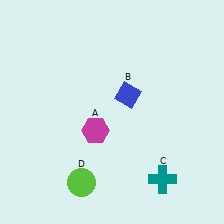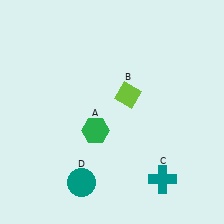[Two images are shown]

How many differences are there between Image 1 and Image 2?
There are 3 differences between the two images.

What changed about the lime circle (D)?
In Image 1, D is lime. In Image 2, it changed to teal.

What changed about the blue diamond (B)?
In Image 1, B is blue. In Image 2, it changed to lime.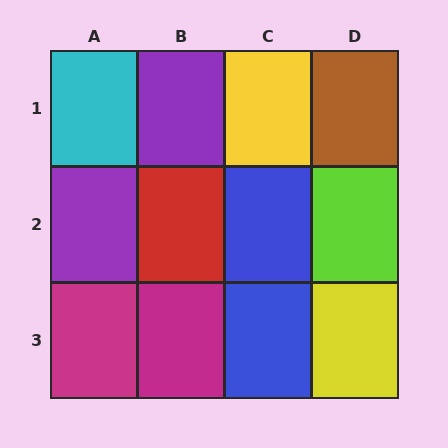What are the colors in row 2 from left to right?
Purple, red, blue, lime.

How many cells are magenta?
2 cells are magenta.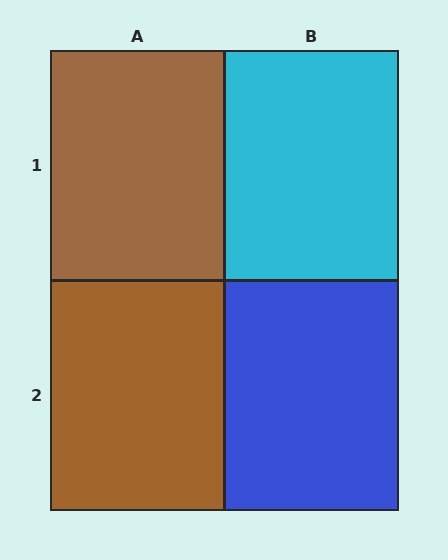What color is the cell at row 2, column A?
Brown.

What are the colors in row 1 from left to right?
Brown, cyan.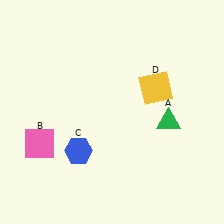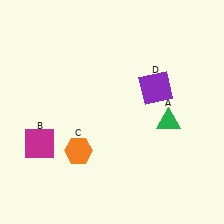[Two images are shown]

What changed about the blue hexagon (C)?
In Image 1, C is blue. In Image 2, it changed to orange.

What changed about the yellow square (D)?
In Image 1, D is yellow. In Image 2, it changed to purple.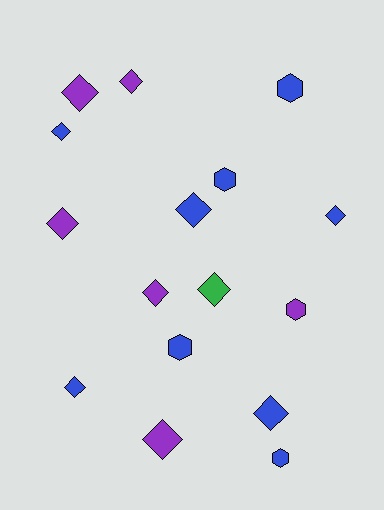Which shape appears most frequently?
Diamond, with 11 objects.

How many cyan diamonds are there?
There are no cyan diamonds.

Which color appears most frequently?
Blue, with 9 objects.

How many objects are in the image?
There are 16 objects.